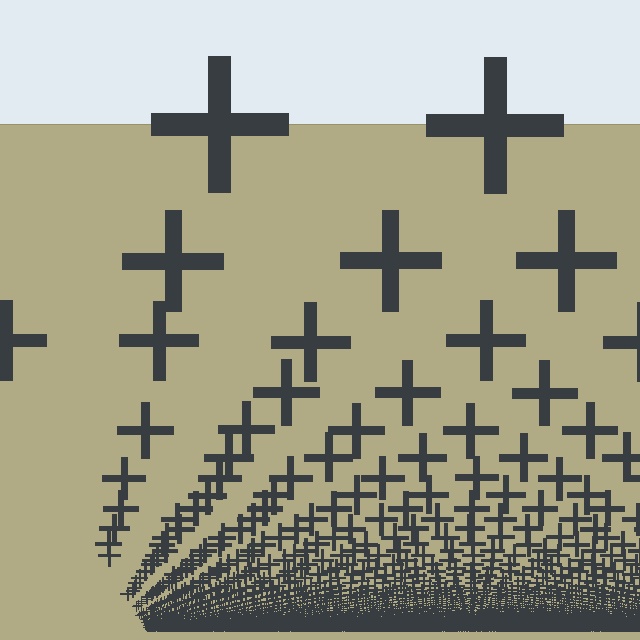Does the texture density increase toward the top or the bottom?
Density increases toward the bottom.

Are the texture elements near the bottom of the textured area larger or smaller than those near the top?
Smaller. The gradient is inverted — elements near the bottom are smaller and denser.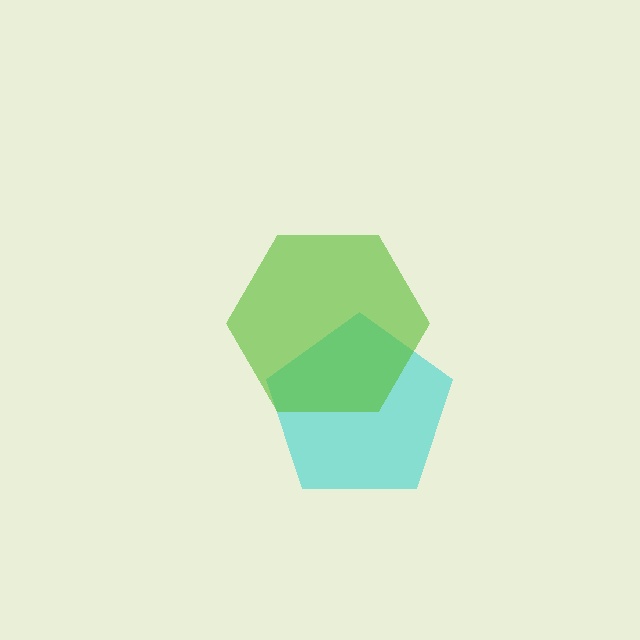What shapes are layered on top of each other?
The layered shapes are: a cyan pentagon, a lime hexagon.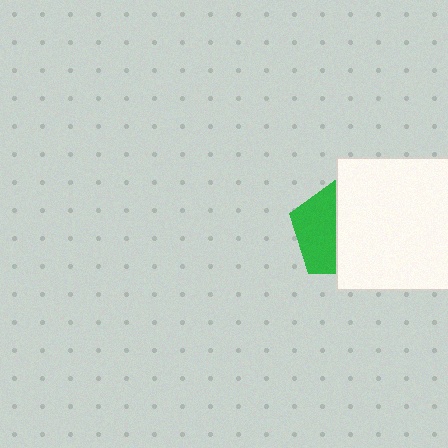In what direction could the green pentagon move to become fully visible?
The green pentagon could move left. That would shift it out from behind the white square entirely.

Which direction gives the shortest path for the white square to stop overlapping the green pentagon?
Moving right gives the shortest separation.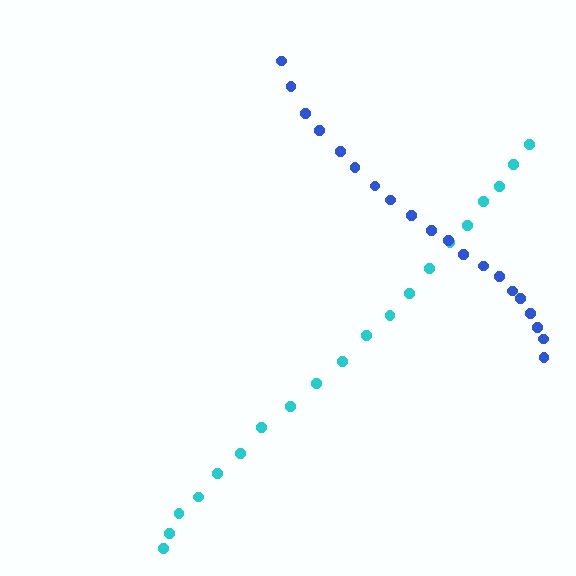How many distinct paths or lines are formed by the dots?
There are 2 distinct paths.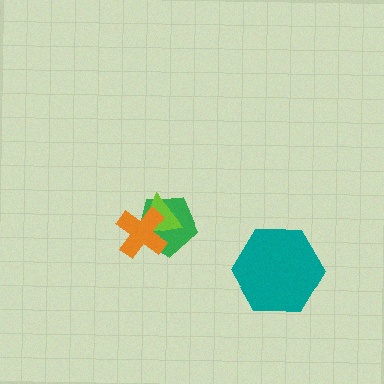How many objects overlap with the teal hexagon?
0 objects overlap with the teal hexagon.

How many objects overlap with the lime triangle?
2 objects overlap with the lime triangle.